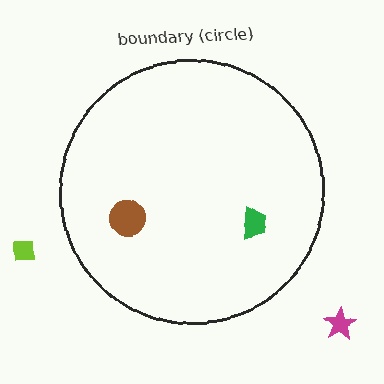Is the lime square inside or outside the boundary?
Outside.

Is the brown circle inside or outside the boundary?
Inside.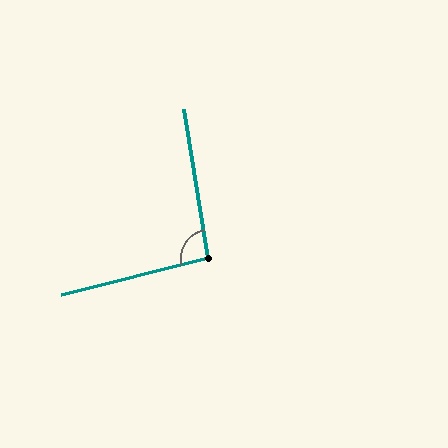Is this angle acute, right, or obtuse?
It is approximately a right angle.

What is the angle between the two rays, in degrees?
Approximately 95 degrees.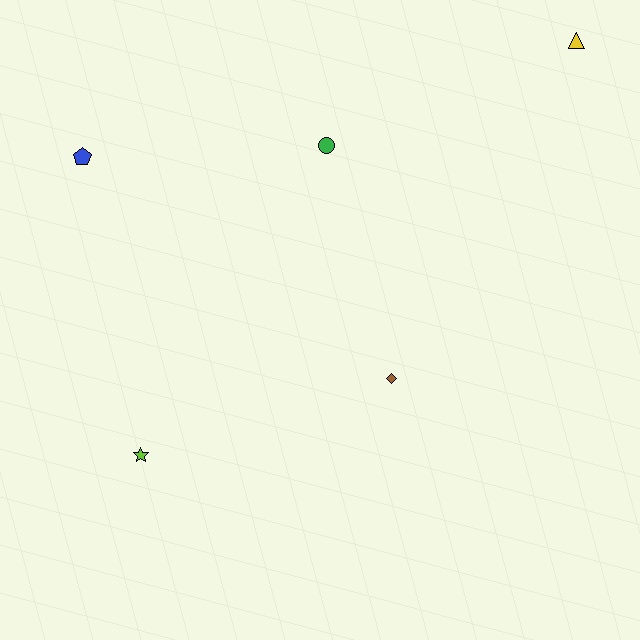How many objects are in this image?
There are 5 objects.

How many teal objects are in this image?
There are no teal objects.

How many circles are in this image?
There is 1 circle.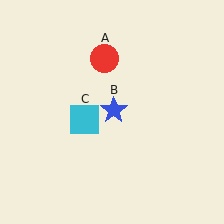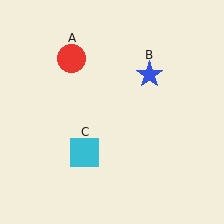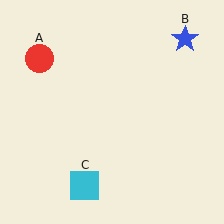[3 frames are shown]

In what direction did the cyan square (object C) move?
The cyan square (object C) moved down.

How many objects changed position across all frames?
3 objects changed position: red circle (object A), blue star (object B), cyan square (object C).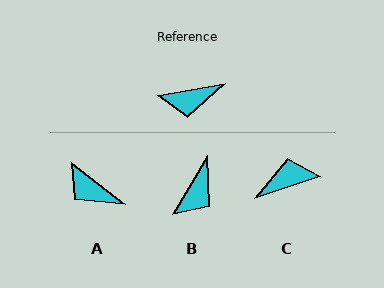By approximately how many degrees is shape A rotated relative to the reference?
Approximately 47 degrees clockwise.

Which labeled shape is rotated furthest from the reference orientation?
C, about 171 degrees away.